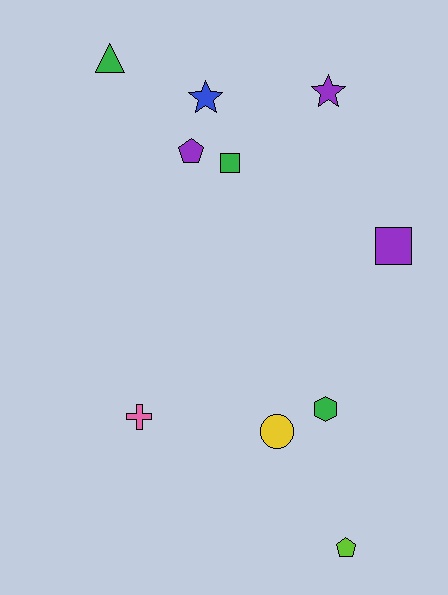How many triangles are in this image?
There is 1 triangle.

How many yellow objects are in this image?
There is 1 yellow object.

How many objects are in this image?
There are 10 objects.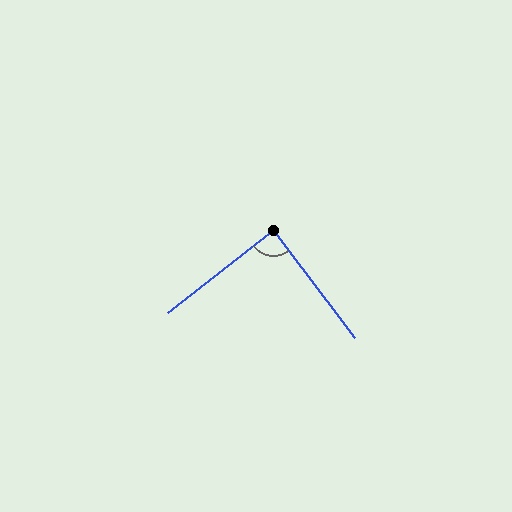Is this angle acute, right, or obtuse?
It is approximately a right angle.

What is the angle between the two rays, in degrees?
Approximately 89 degrees.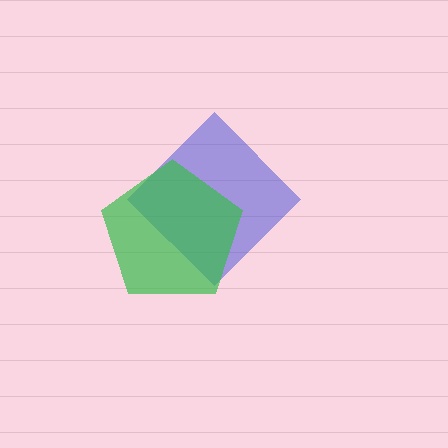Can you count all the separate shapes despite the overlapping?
Yes, there are 2 separate shapes.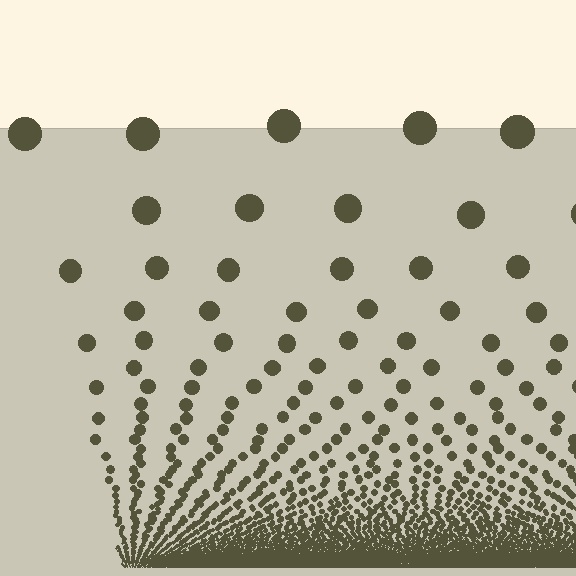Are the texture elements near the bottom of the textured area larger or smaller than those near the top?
Smaller. The gradient is inverted — elements near the bottom are smaller and denser.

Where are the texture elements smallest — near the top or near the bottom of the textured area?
Near the bottom.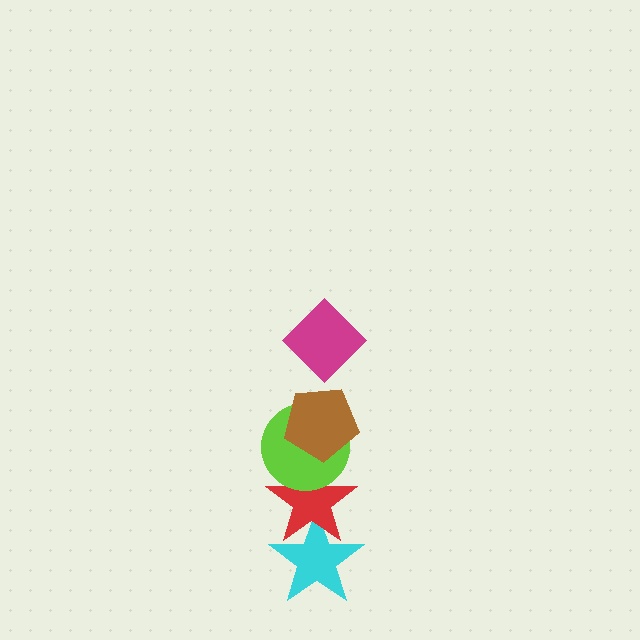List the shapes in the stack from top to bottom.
From top to bottom: the magenta diamond, the brown pentagon, the lime circle, the red star, the cyan star.